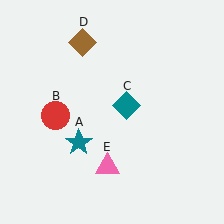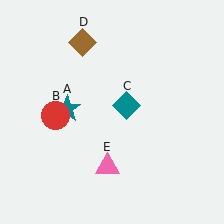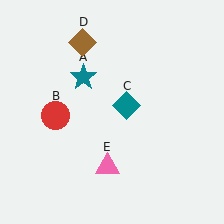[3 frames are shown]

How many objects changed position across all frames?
1 object changed position: teal star (object A).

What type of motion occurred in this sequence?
The teal star (object A) rotated clockwise around the center of the scene.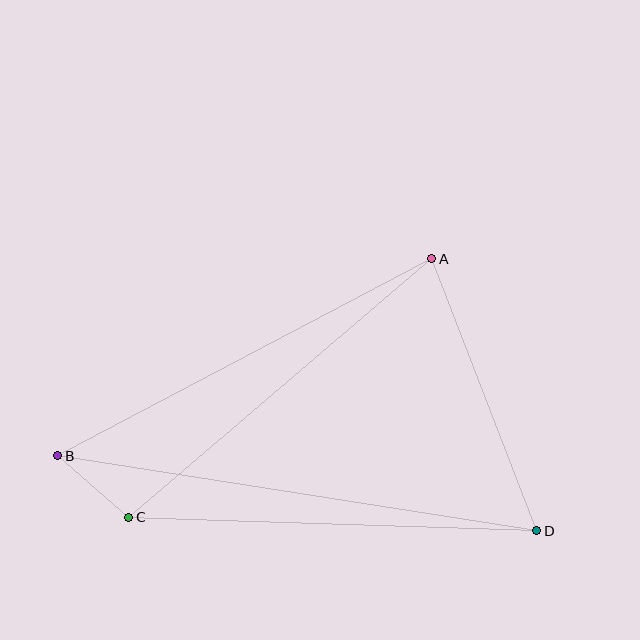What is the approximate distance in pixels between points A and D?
The distance between A and D is approximately 292 pixels.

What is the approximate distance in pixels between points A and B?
The distance between A and B is approximately 423 pixels.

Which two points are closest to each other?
Points B and C are closest to each other.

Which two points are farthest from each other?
Points B and D are farthest from each other.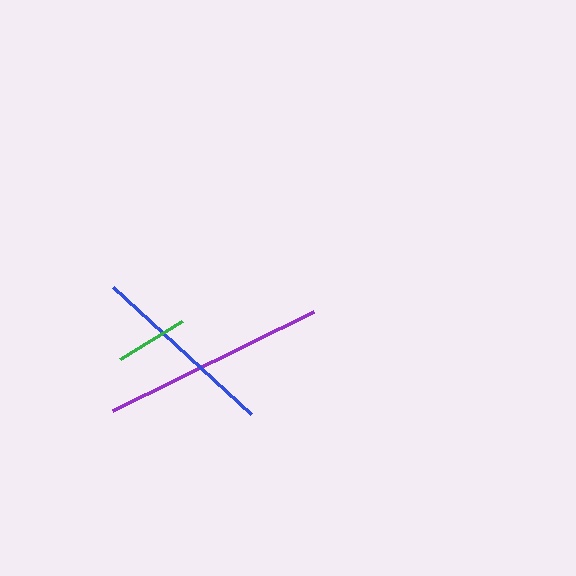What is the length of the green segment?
The green segment is approximately 73 pixels long.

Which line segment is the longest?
The purple line is the longest at approximately 224 pixels.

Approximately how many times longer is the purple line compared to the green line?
The purple line is approximately 3.1 times the length of the green line.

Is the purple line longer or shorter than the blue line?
The purple line is longer than the blue line.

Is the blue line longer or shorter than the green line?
The blue line is longer than the green line.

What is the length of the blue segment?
The blue segment is approximately 188 pixels long.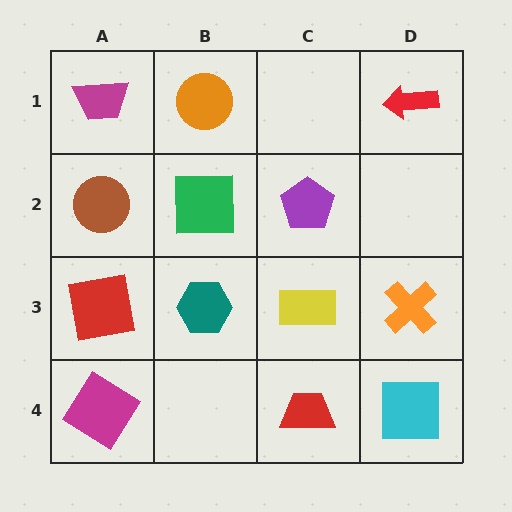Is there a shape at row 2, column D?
No, that cell is empty.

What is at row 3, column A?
A red square.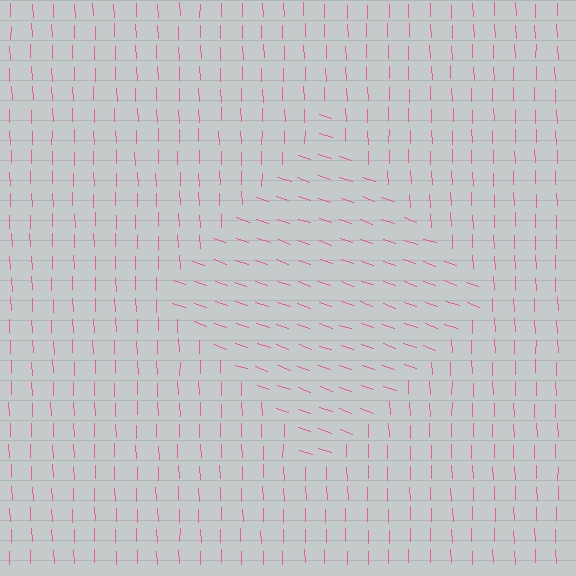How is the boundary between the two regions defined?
The boundary is defined purely by a change in line orientation (approximately 70 degrees difference). All lines are the same color and thickness.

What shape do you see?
I see a diamond.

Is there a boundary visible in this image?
Yes, there is a texture boundary formed by a change in line orientation.